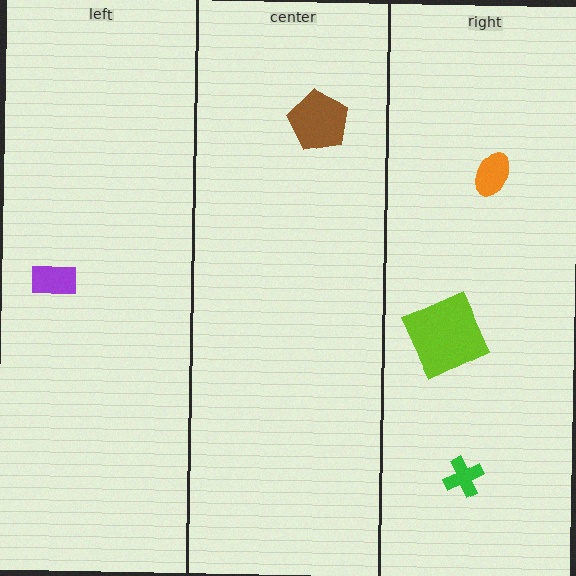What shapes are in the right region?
The green cross, the orange ellipse, the lime square.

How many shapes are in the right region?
3.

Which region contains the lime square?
The right region.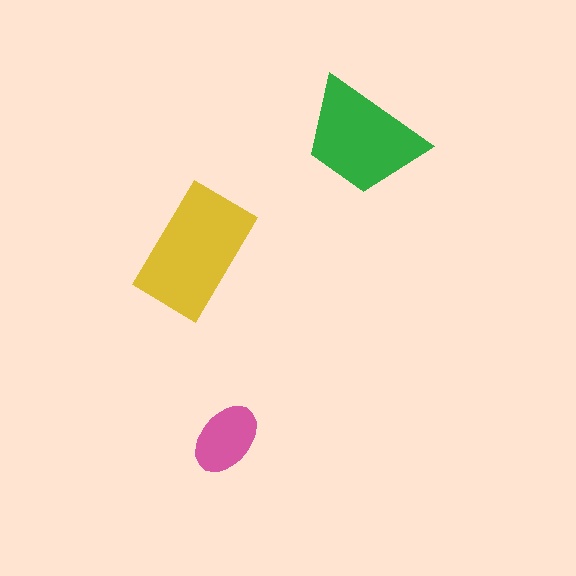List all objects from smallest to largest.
The pink ellipse, the green trapezoid, the yellow rectangle.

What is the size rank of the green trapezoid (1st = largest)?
2nd.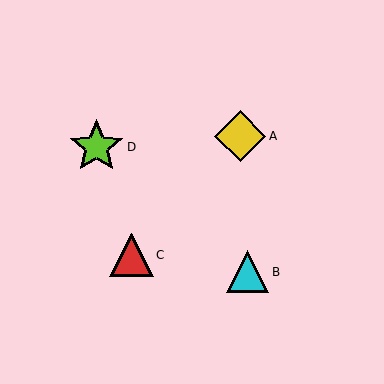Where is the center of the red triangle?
The center of the red triangle is at (131, 255).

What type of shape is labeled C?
Shape C is a red triangle.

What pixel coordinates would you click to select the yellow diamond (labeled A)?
Click at (240, 136) to select the yellow diamond A.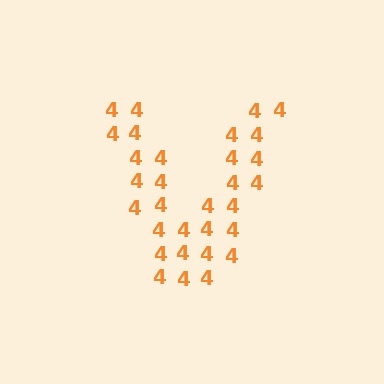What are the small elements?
The small elements are digit 4's.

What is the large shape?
The large shape is the letter V.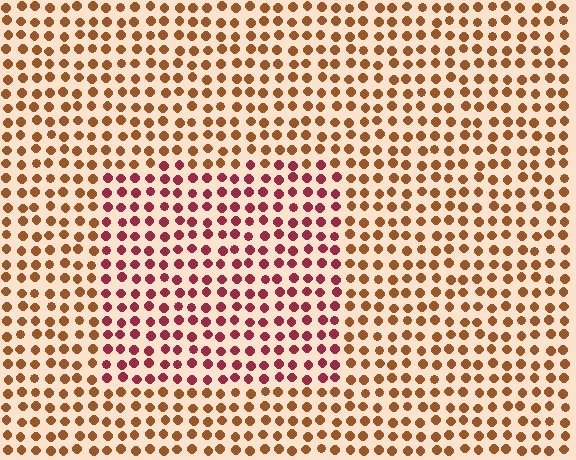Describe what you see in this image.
The image is filled with small brown elements in a uniform arrangement. A rectangle-shaped region is visible where the elements are tinted to a slightly different hue, forming a subtle color boundary.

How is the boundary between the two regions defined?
The boundary is defined purely by a slight shift in hue (about 40 degrees). Spacing, size, and orientation are identical on both sides.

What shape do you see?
I see a rectangle.